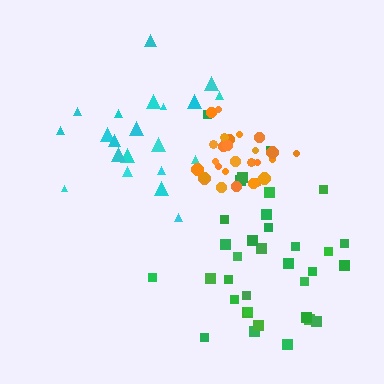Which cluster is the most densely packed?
Orange.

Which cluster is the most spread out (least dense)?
Green.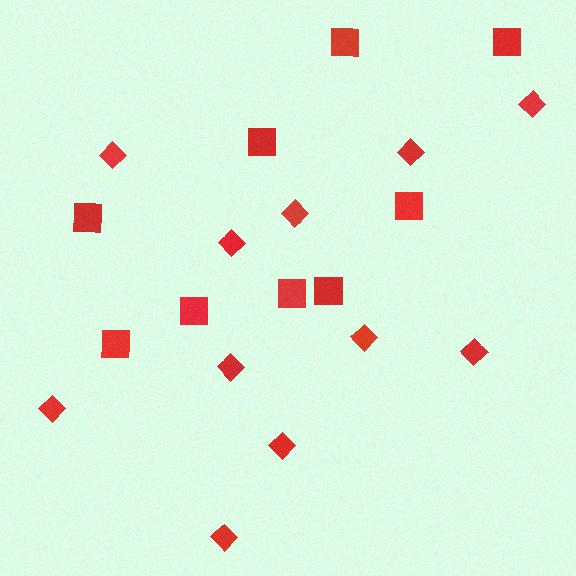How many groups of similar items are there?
There are 2 groups: one group of squares (9) and one group of diamonds (11).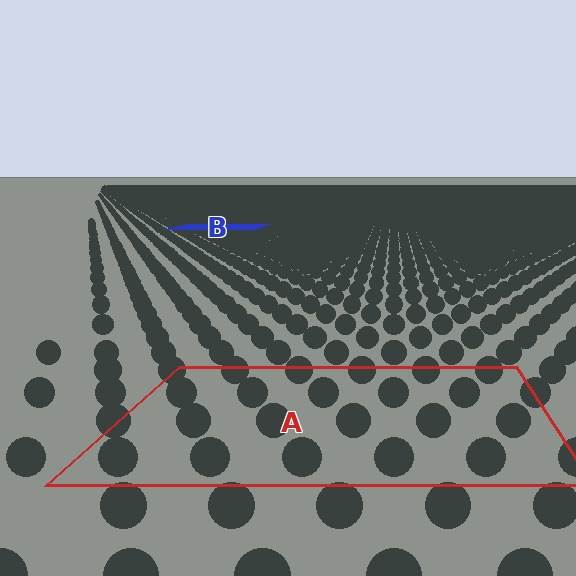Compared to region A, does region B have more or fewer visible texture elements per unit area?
Region B has more texture elements per unit area — they are packed more densely because it is farther away.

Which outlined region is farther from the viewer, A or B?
Region B is farther from the viewer — the texture elements inside it appear smaller and more densely packed.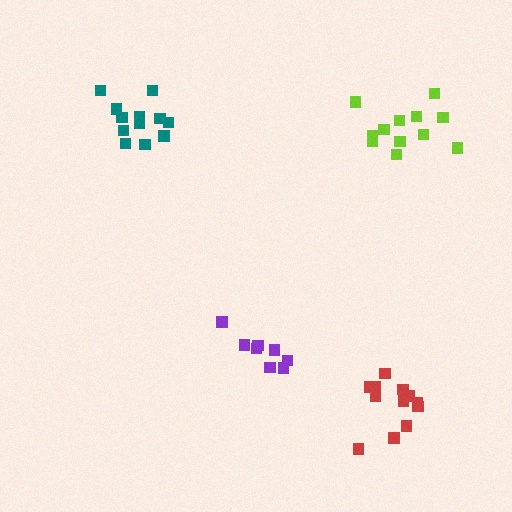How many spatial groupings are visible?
There are 4 spatial groupings.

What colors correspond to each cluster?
The clusters are colored: red, lime, purple, teal.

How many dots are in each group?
Group 1: 13 dots, Group 2: 12 dots, Group 3: 8 dots, Group 4: 12 dots (45 total).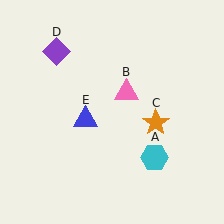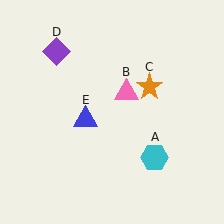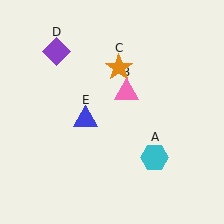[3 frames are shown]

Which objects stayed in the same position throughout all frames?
Cyan hexagon (object A) and pink triangle (object B) and purple diamond (object D) and blue triangle (object E) remained stationary.